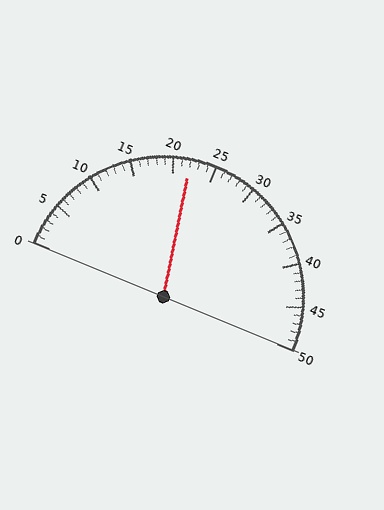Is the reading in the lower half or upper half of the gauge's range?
The reading is in the lower half of the range (0 to 50).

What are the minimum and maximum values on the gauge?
The gauge ranges from 0 to 50.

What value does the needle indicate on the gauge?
The needle indicates approximately 22.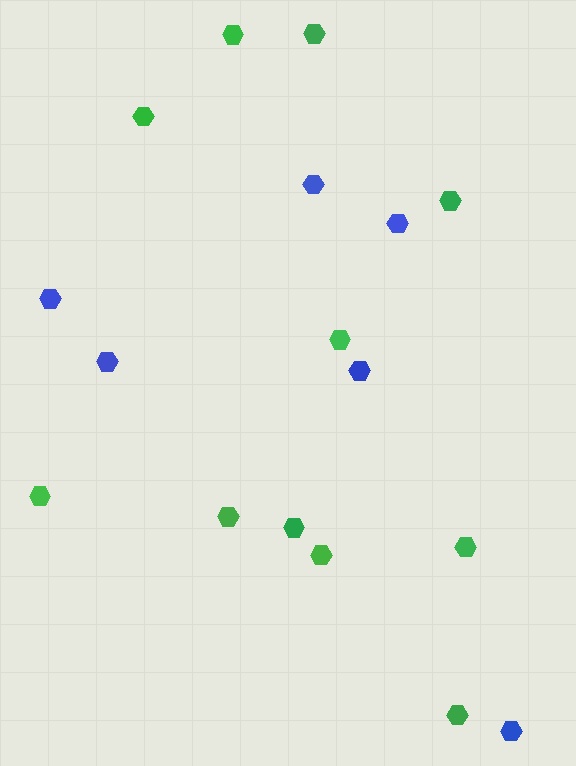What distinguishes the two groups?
There are 2 groups: one group of green hexagons (11) and one group of blue hexagons (6).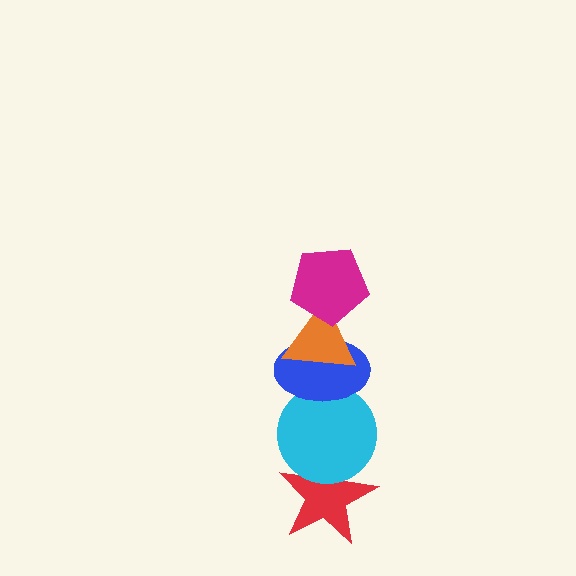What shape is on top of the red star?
The cyan circle is on top of the red star.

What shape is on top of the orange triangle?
The magenta pentagon is on top of the orange triangle.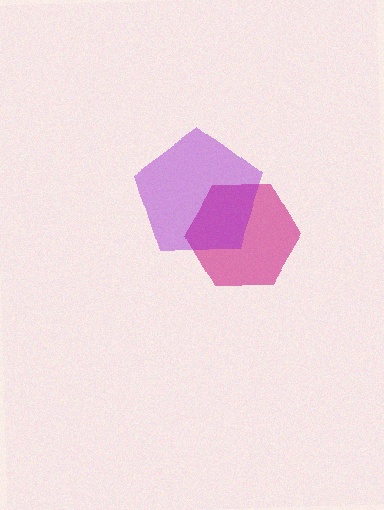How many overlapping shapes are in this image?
There are 2 overlapping shapes in the image.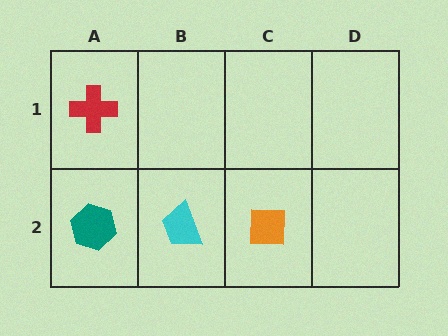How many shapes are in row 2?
3 shapes.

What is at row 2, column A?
A teal hexagon.